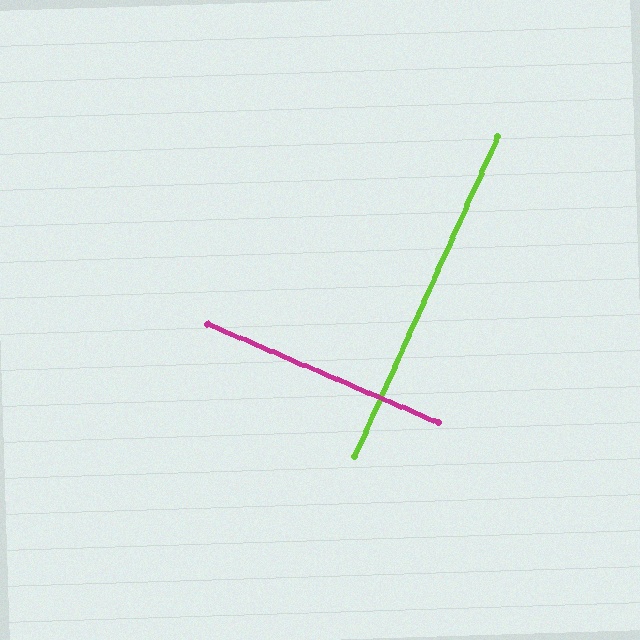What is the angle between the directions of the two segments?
Approximately 89 degrees.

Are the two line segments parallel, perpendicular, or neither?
Perpendicular — they meet at approximately 89°.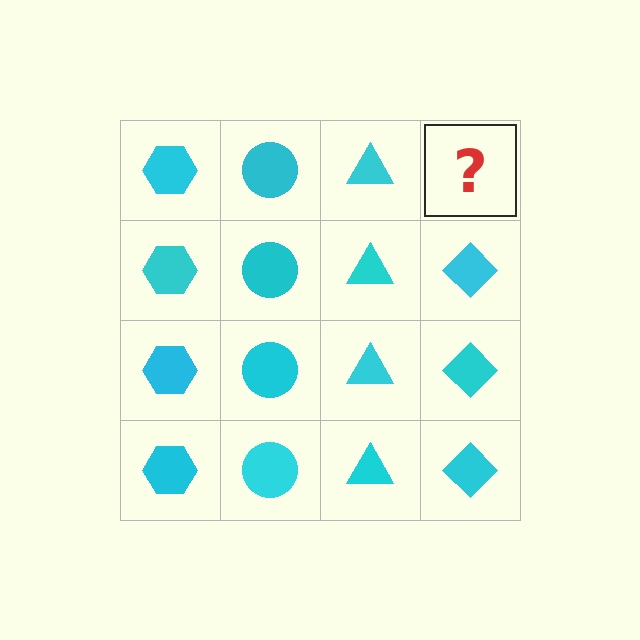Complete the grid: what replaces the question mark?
The question mark should be replaced with a cyan diamond.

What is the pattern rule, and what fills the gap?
The rule is that each column has a consistent shape. The gap should be filled with a cyan diamond.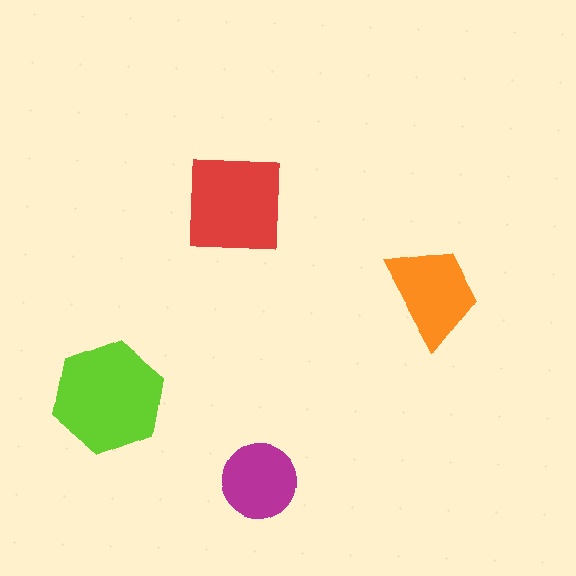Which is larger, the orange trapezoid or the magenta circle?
The orange trapezoid.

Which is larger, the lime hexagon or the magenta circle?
The lime hexagon.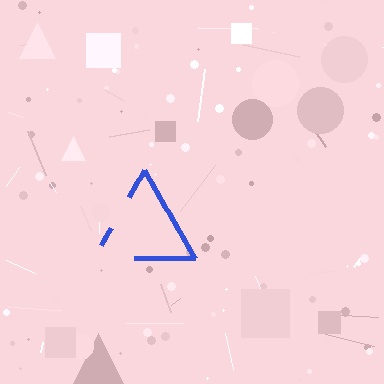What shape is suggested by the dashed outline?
The dashed outline suggests a triangle.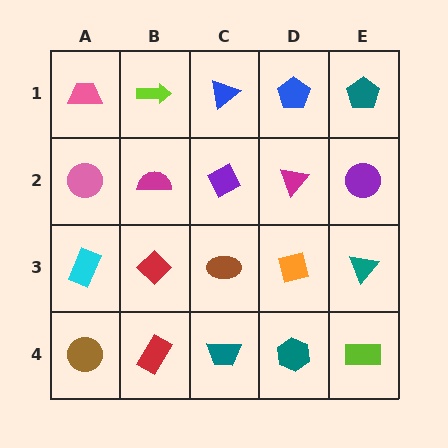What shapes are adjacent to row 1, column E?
A purple circle (row 2, column E), a blue pentagon (row 1, column D).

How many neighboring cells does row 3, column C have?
4.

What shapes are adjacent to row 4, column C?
A brown ellipse (row 3, column C), a red rectangle (row 4, column B), a teal hexagon (row 4, column D).